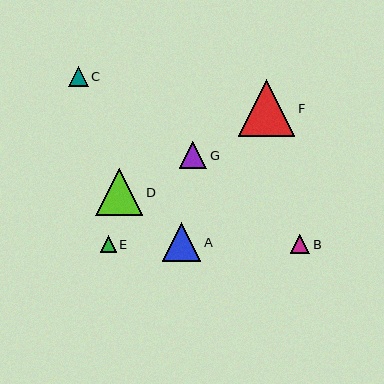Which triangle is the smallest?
Triangle E is the smallest with a size of approximately 16 pixels.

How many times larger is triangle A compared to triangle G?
Triangle A is approximately 1.4 times the size of triangle G.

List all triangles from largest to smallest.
From largest to smallest: F, D, A, G, C, B, E.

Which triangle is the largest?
Triangle F is the largest with a size of approximately 57 pixels.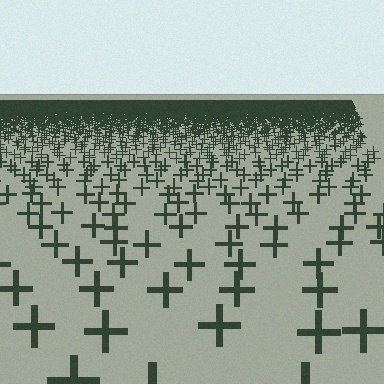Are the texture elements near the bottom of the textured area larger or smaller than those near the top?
Larger. Near the bottom, elements are closer to the viewer and appear at a bigger on-screen size.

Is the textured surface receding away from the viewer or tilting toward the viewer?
The surface is receding away from the viewer. Texture elements get smaller and denser toward the top.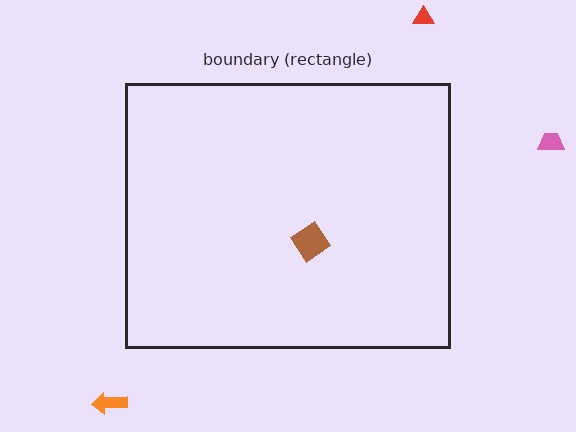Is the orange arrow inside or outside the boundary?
Outside.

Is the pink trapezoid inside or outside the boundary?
Outside.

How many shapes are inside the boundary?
1 inside, 3 outside.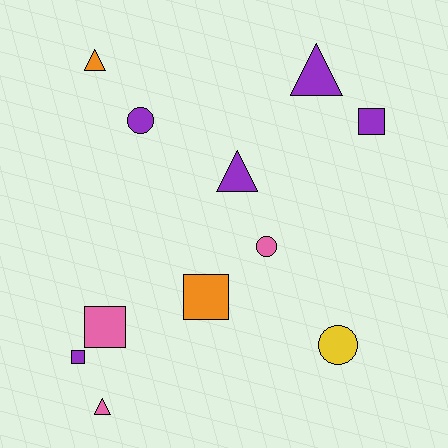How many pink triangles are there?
There is 1 pink triangle.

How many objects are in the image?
There are 11 objects.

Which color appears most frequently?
Purple, with 5 objects.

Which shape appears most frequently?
Square, with 4 objects.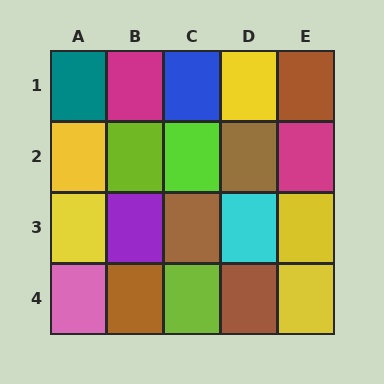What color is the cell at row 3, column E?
Yellow.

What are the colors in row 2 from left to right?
Yellow, lime, lime, brown, magenta.